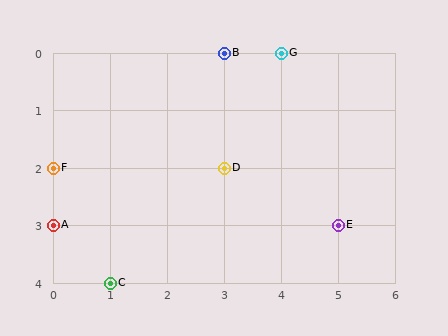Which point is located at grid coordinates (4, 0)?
Point G is at (4, 0).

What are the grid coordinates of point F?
Point F is at grid coordinates (0, 2).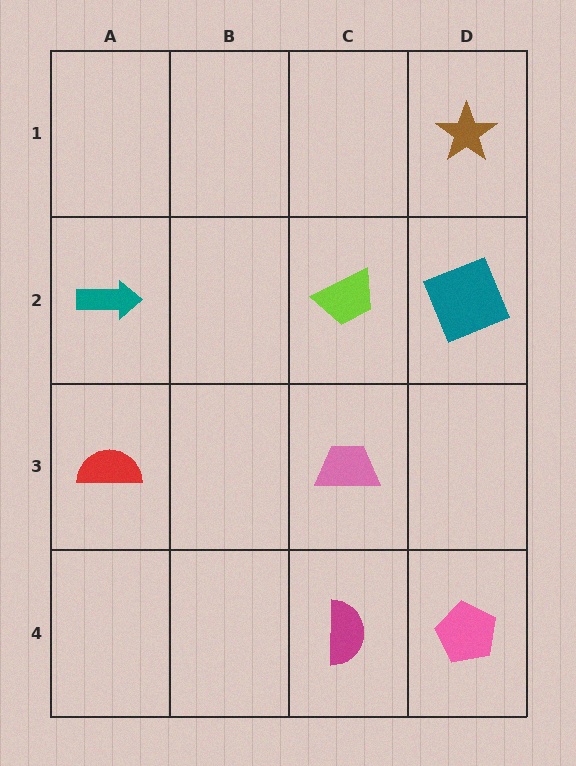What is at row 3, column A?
A red semicircle.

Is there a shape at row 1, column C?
No, that cell is empty.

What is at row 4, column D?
A pink pentagon.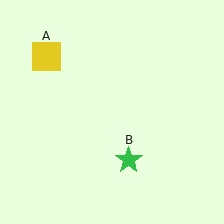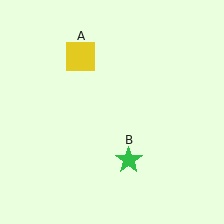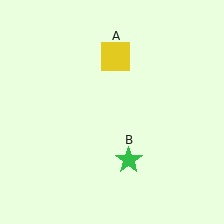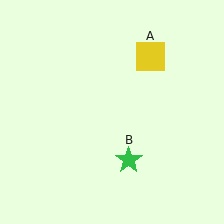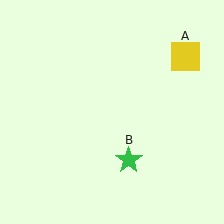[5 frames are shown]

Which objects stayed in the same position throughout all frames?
Green star (object B) remained stationary.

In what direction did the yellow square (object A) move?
The yellow square (object A) moved right.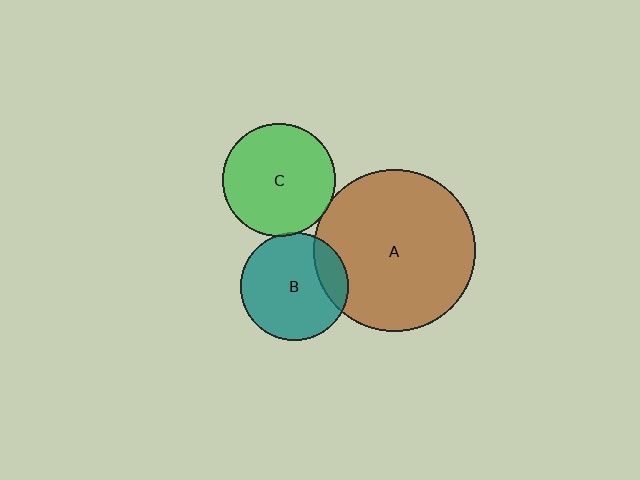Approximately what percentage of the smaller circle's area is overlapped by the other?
Approximately 20%.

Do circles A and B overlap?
Yes.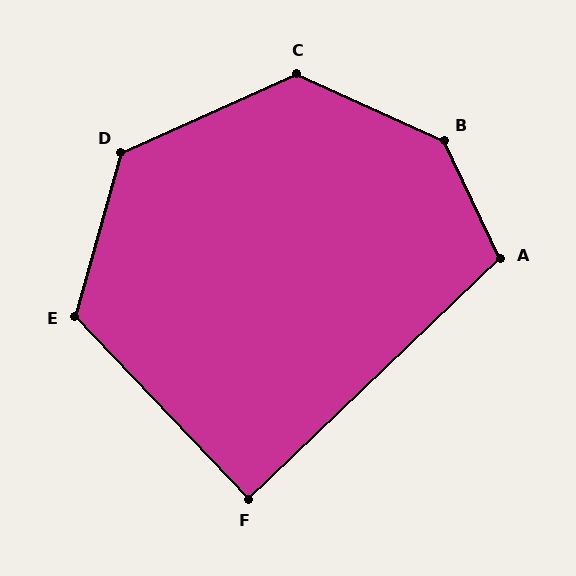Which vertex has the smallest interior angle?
F, at approximately 90 degrees.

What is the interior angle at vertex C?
Approximately 131 degrees (obtuse).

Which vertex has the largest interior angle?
B, at approximately 140 degrees.